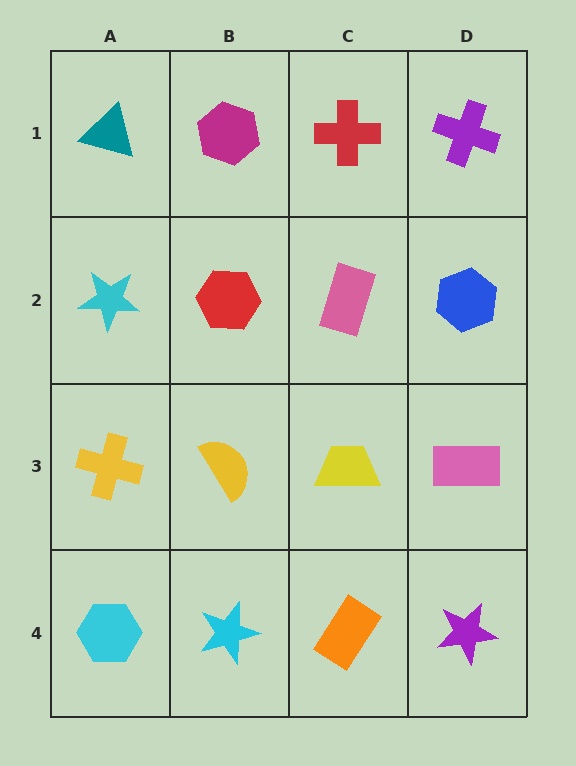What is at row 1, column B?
A magenta hexagon.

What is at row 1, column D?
A purple cross.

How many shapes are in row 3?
4 shapes.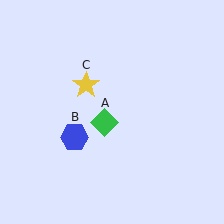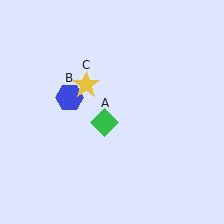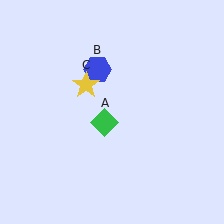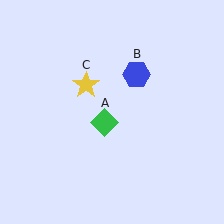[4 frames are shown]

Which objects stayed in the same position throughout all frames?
Green diamond (object A) and yellow star (object C) remained stationary.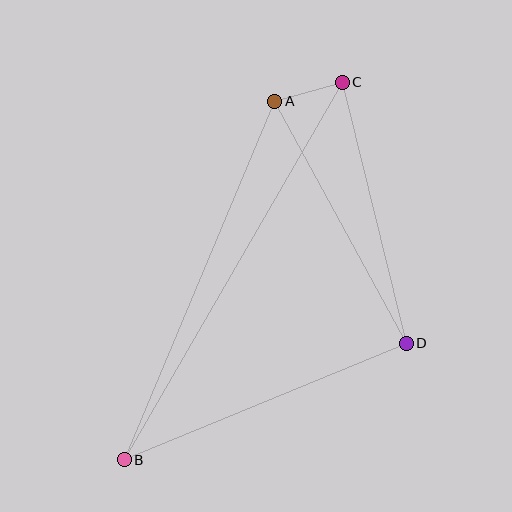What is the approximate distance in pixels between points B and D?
The distance between B and D is approximately 305 pixels.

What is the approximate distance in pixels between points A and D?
The distance between A and D is approximately 275 pixels.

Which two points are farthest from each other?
Points B and C are farthest from each other.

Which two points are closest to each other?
Points A and C are closest to each other.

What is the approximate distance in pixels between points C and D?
The distance between C and D is approximately 268 pixels.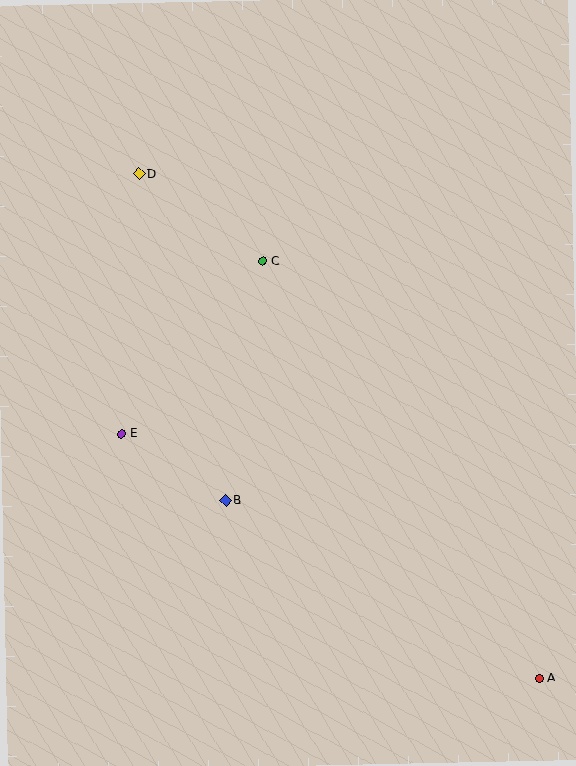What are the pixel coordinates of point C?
Point C is at (263, 261).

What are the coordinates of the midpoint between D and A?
The midpoint between D and A is at (339, 426).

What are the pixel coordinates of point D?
Point D is at (139, 174).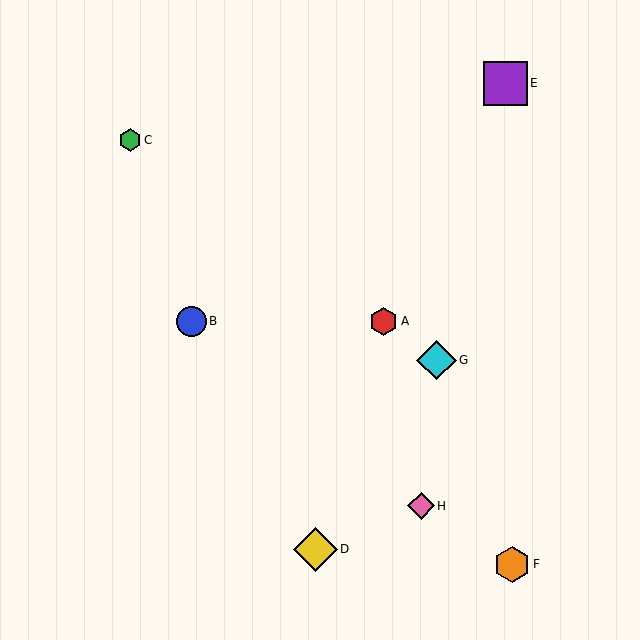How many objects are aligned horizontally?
2 objects (A, B) are aligned horizontally.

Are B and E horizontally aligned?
No, B is at y≈321 and E is at y≈83.